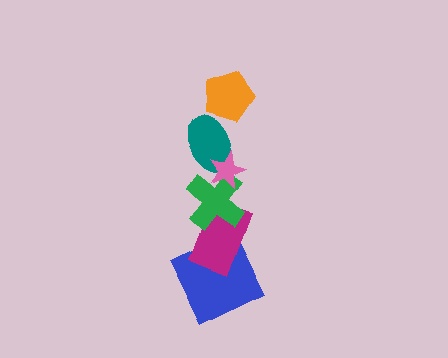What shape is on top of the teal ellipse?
The pink star is on top of the teal ellipse.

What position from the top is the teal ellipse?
The teal ellipse is 3rd from the top.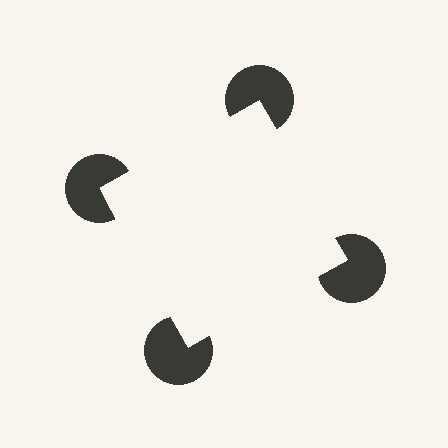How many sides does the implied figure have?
4 sides.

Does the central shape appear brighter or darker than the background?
It typically appears slightly brighter than the background, even though no actual brightness change is drawn.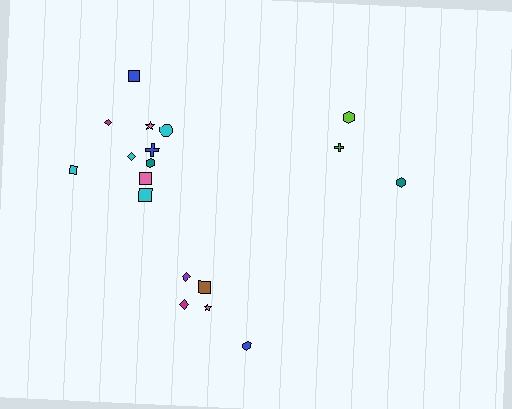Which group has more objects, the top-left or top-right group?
The top-left group.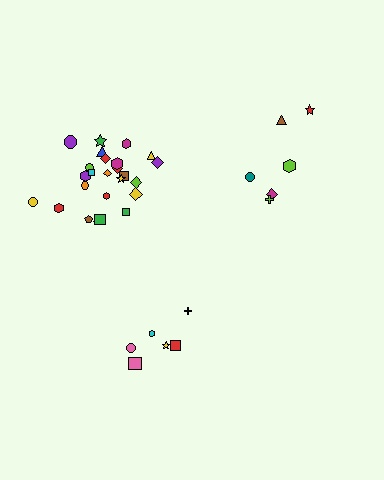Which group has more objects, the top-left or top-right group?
The top-left group.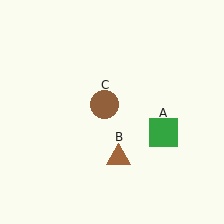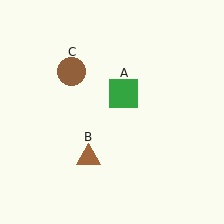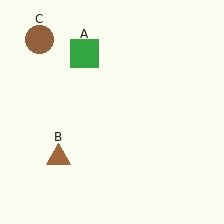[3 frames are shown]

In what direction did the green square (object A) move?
The green square (object A) moved up and to the left.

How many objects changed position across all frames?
3 objects changed position: green square (object A), brown triangle (object B), brown circle (object C).